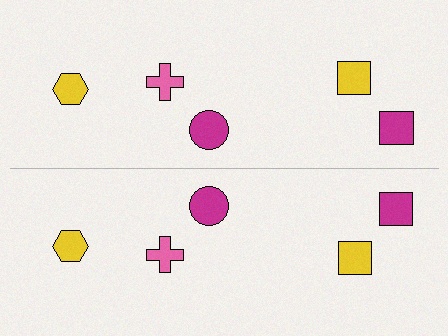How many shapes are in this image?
There are 10 shapes in this image.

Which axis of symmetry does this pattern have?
The pattern has a horizontal axis of symmetry running through the center of the image.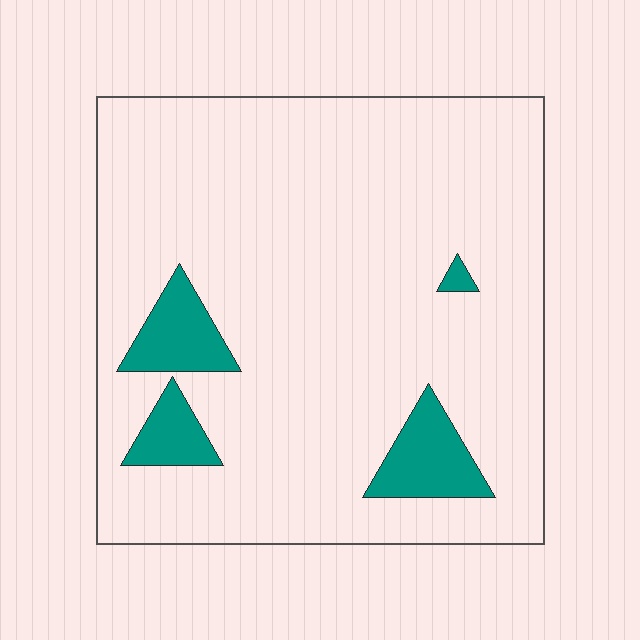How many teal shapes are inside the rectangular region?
4.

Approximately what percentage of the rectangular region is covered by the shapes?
Approximately 10%.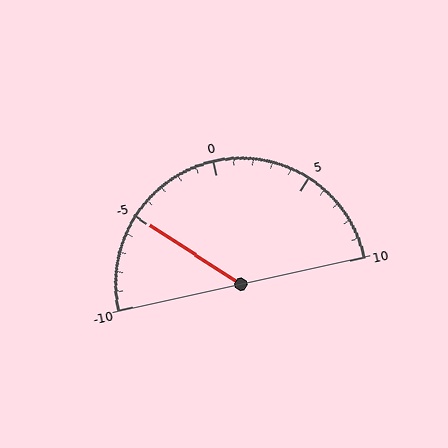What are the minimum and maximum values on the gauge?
The gauge ranges from -10 to 10.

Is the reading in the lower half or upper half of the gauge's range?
The reading is in the lower half of the range (-10 to 10).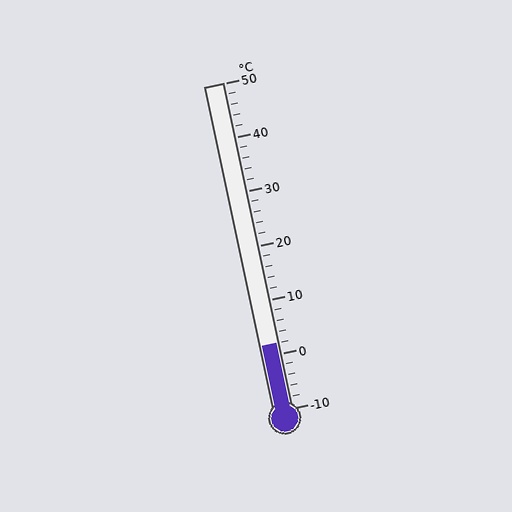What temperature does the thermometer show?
The thermometer shows approximately 2°C.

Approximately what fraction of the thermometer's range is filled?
The thermometer is filled to approximately 20% of its range.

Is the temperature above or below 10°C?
The temperature is below 10°C.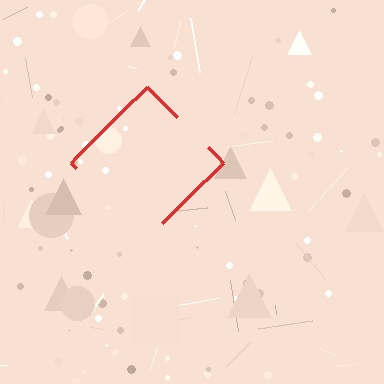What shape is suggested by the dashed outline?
The dashed outline suggests a diamond.